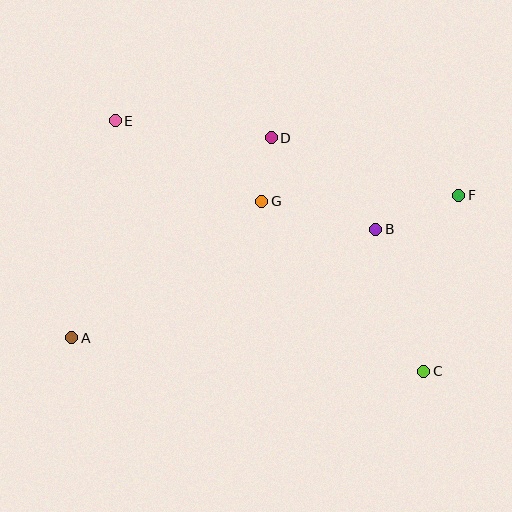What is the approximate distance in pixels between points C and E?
The distance between C and E is approximately 397 pixels.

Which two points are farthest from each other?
Points A and F are farthest from each other.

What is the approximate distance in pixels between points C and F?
The distance between C and F is approximately 179 pixels.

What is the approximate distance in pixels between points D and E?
The distance between D and E is approximately 157 pixels.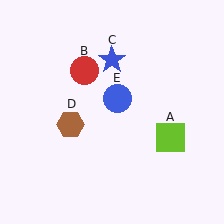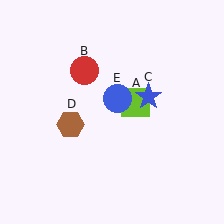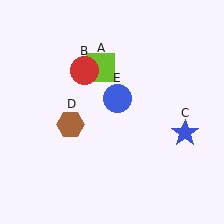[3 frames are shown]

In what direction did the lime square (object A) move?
The lime square (object A) moved up and to the left.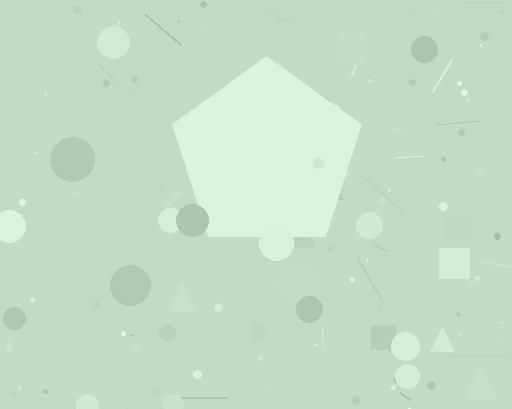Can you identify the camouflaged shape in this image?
The camouflaged shape is a pentagon.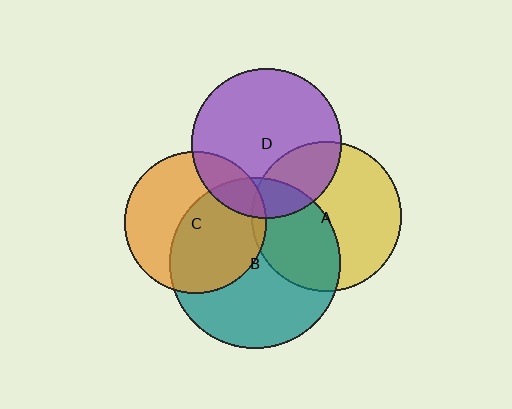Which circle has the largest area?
Circle B (teal).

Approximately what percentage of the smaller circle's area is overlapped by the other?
Approximately 55%.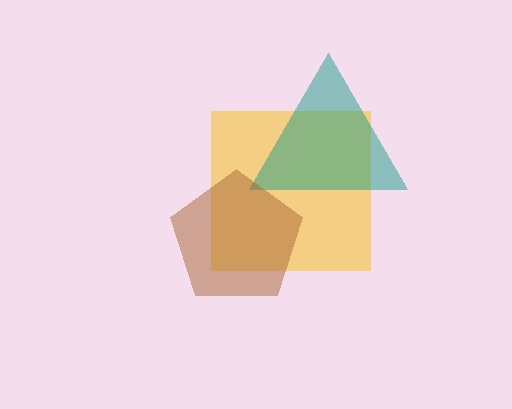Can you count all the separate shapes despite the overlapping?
Yes, there are 3 separate shapes.